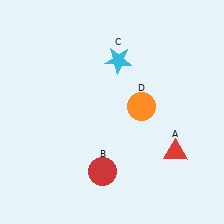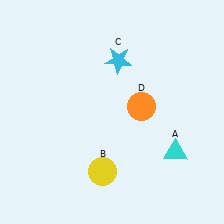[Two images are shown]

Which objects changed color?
A changed from red to cyan. B changed from red to yellow.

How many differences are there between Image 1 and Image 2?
There are 2 differences between the two images.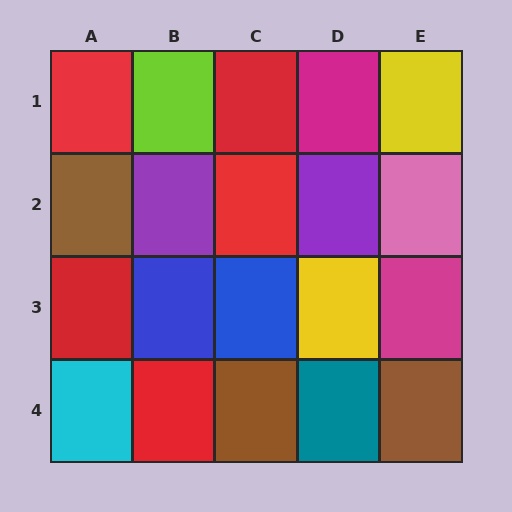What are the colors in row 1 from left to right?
Red, lime, red, magenta, yellow.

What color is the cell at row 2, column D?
Purple.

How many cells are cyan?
1 cell is cyan.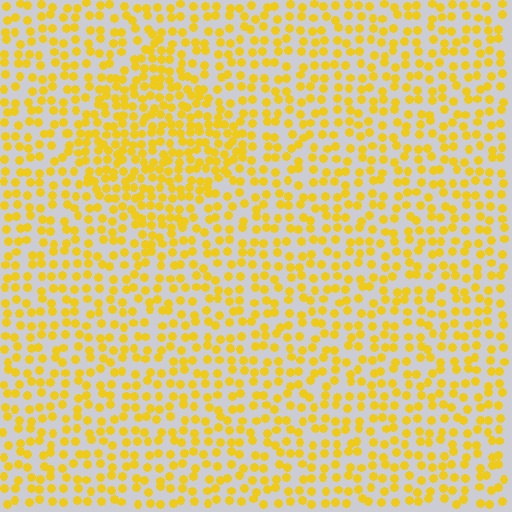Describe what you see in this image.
The image contains small yellow elements arranged at two different densities. A diamond-shaped region is visible where the elements are more densely packed than the surrounding area.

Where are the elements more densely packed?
The elements are more densely packed inside the diamond boundary.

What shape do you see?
I see a diamond.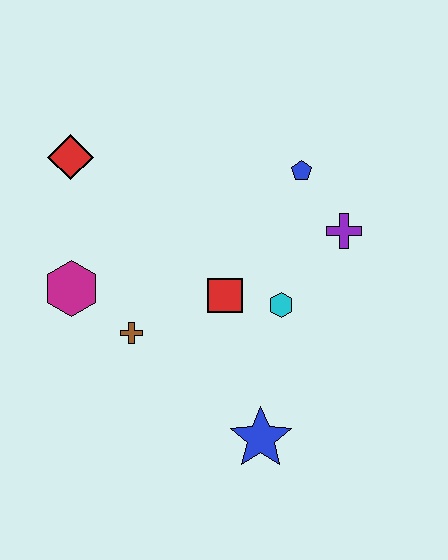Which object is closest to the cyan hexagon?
The red square is closest to the cyan hexagon.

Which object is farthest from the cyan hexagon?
The red diamond is farthest from the cyan hexagon.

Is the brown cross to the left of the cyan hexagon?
Yes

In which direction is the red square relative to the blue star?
The red square is above the blue star.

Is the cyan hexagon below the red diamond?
Yes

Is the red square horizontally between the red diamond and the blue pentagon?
Yes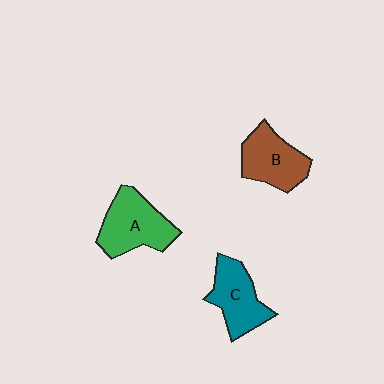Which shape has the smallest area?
Shape C (teal).